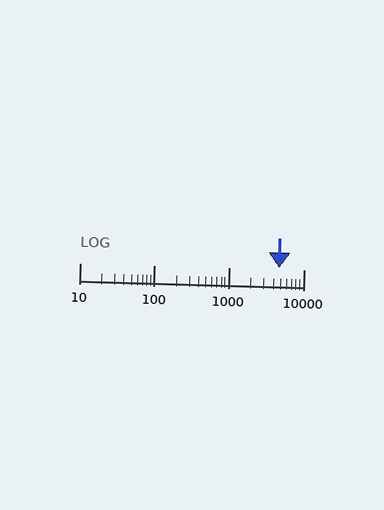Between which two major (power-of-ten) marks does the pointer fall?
The pointer is between 1000 and 10000.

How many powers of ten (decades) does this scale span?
The scale spans 3 decades, from 10 to 10000.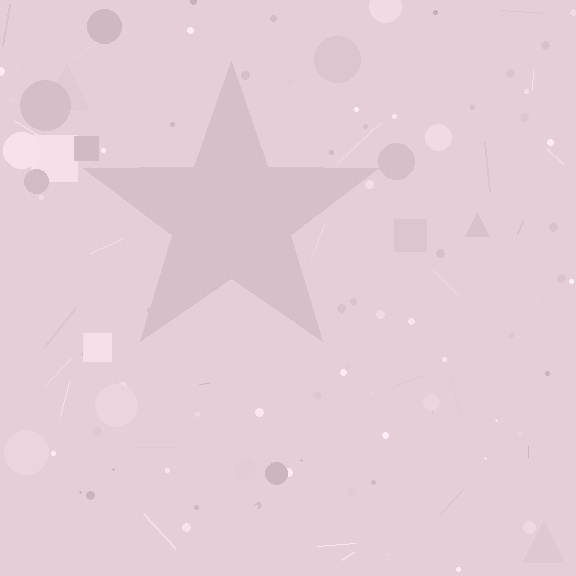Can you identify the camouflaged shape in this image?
The camouflaged shape is a star.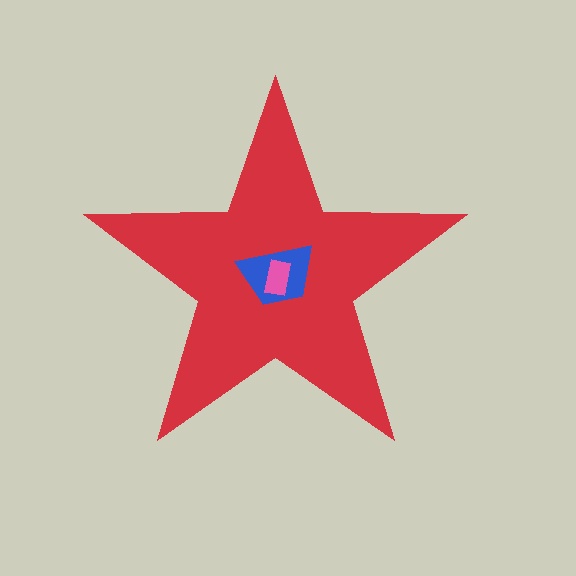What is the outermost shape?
The red star.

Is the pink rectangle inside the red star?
Yes.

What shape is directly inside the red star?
The blue trapezoid.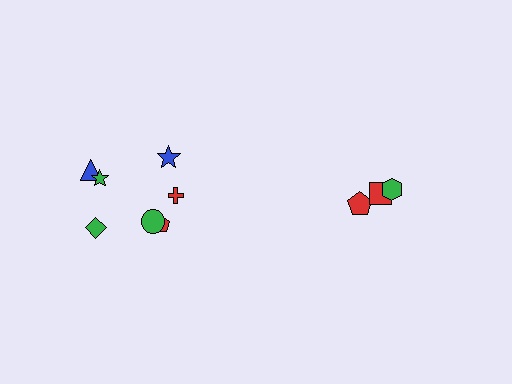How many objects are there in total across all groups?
There are 10 objects.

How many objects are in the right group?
There are 3 objects.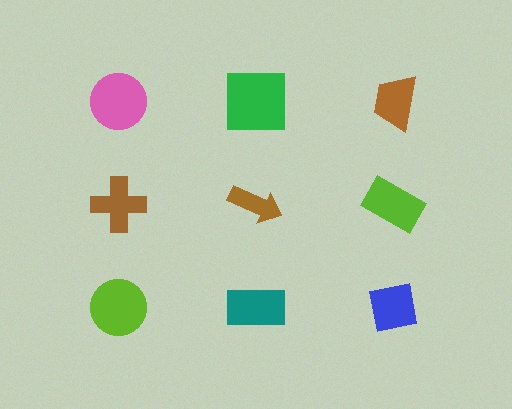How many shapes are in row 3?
3 shapes.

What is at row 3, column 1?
A lime circle.